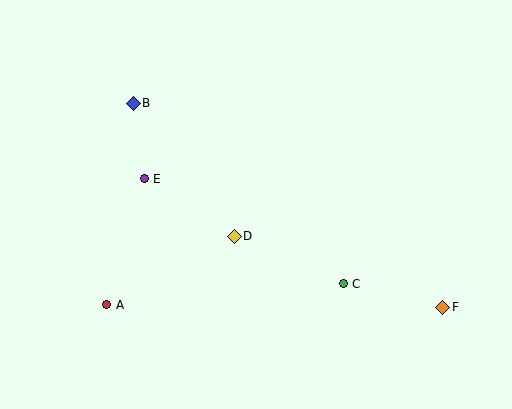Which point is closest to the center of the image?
Point D at (234, 236) is closest to the center.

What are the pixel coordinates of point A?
Point A is at (107, 305).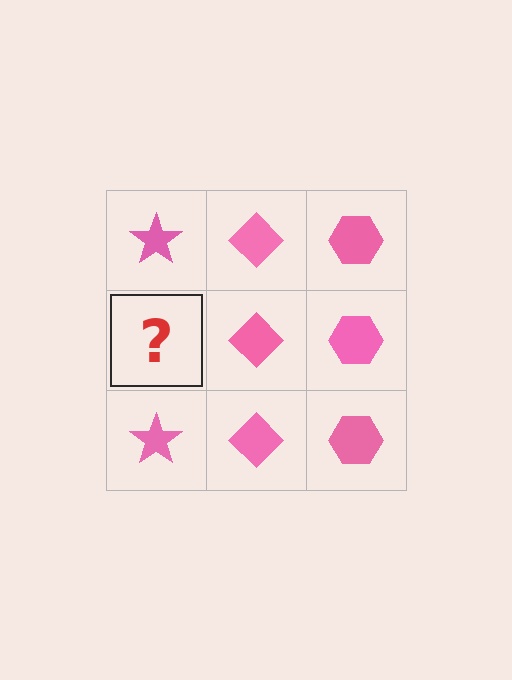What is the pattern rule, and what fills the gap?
The rule is that each column has a consistent shape. The gap should be filled with a pink star.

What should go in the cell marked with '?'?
The missing cell should contain a pink star.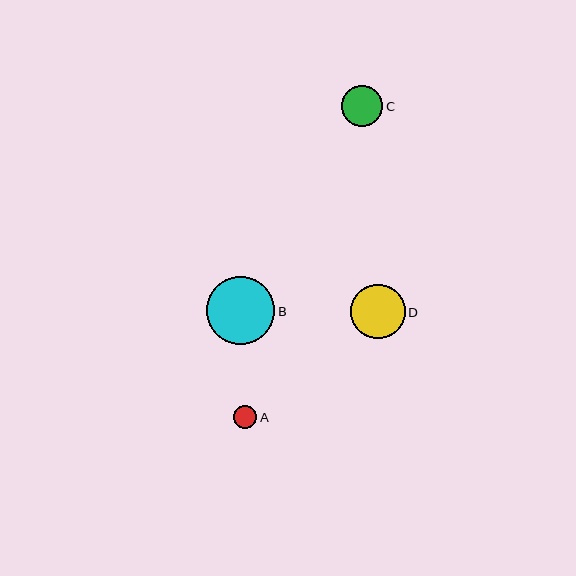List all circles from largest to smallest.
From largest to smallest: B, D, C, A.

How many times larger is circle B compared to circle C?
Circle B is approximately 1.7 times the size of circle C.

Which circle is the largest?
Circle B is the largest with a size of approximately 68 pixels.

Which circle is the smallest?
Circle A is the smallest with a size of approximately 24 pixels.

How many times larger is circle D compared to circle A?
Circle D is approximately 2.3 times the size of circle A.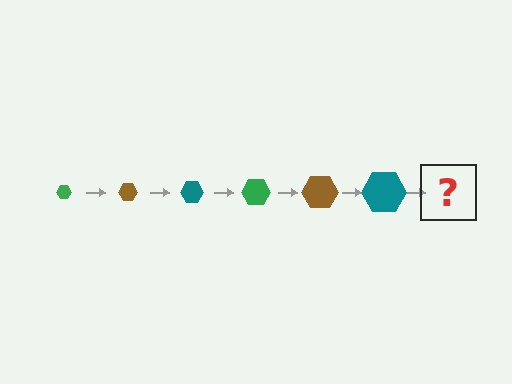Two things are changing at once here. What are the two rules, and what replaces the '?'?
The two rules are that the hexagon grows larger each step and the color cycles through green, brown, and teal. The '?' should be a green hexagon, larger than the previous one.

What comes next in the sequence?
The next element should be a green hexagon, larger than the previous one.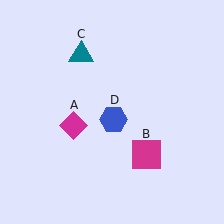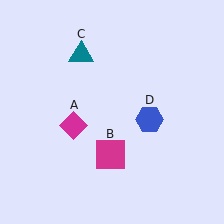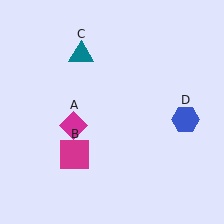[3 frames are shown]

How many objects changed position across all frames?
2 objects changed position: magenta square (object B), blue hexagon (object D).